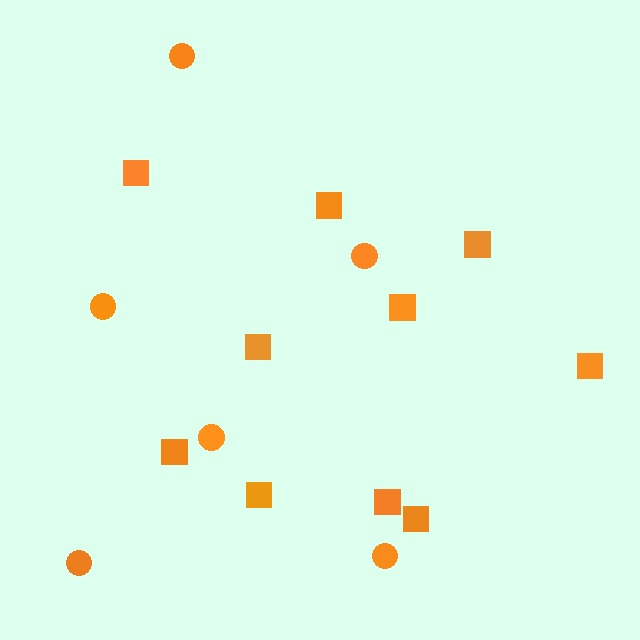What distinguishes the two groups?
There are 2 groups: one group of squares (10) and one group of circles (6).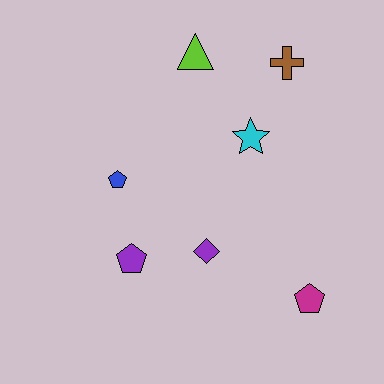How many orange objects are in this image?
There are no orange objects.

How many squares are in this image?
There are no squares.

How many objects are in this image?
There are 7 objects.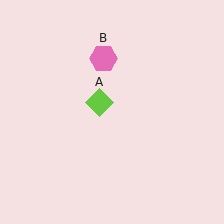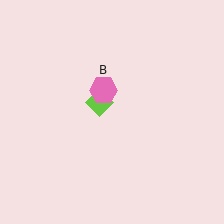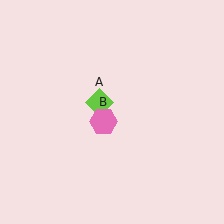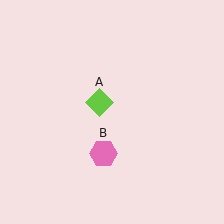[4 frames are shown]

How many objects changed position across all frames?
1 object changed position: pink hexagon (object B).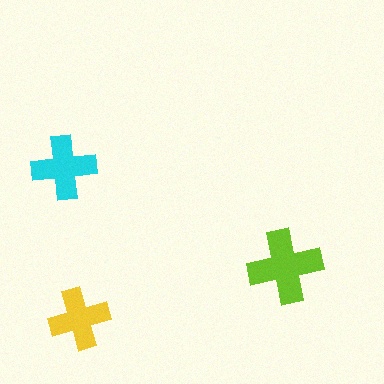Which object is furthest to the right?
The lime cross is rightmost.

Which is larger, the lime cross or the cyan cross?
The lime one.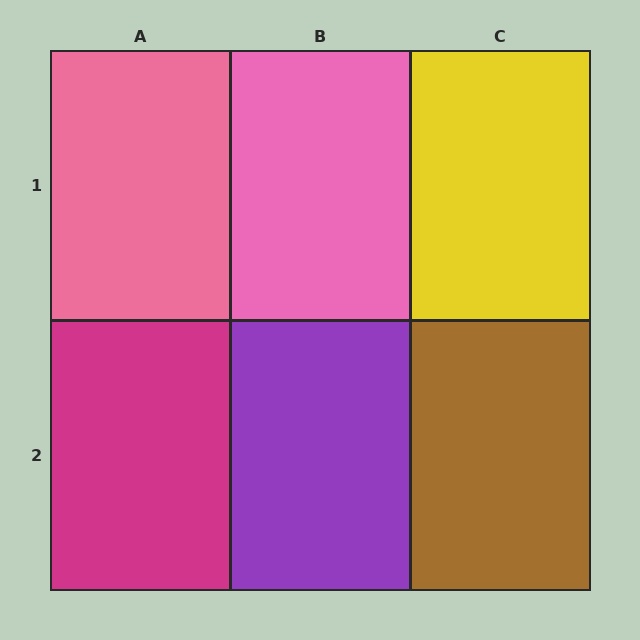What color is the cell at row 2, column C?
Brown.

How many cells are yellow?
1 cell is yellow.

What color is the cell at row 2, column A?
Magenta.